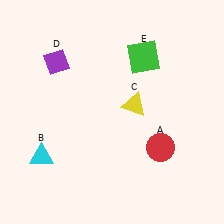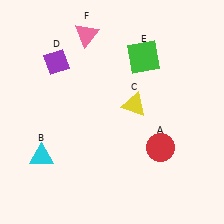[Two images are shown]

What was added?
A pink triangle (F) was added in Image 2.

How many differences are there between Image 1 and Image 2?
There is 1 difference between the two images.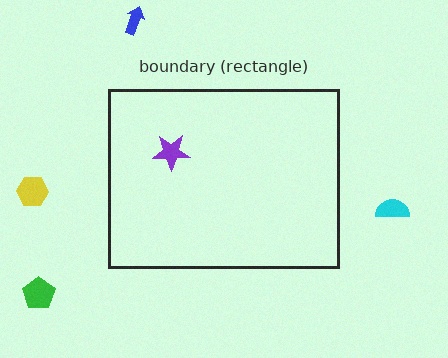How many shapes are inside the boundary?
1 inside, 4 outside.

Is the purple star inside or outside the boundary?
Inside.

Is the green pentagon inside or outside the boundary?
Outside.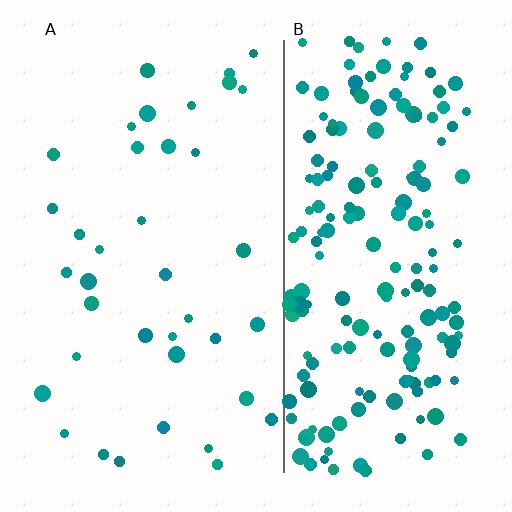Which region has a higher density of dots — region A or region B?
B (the right).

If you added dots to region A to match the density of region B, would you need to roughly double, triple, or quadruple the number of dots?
Approximately quadruple.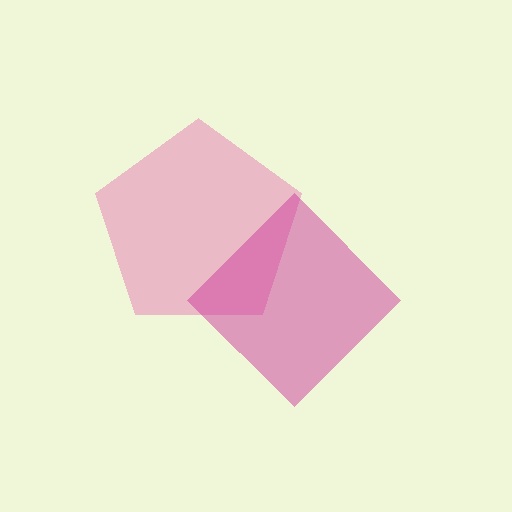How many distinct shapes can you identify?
There are 2 distinct shapes: a pink pentagon, a magenta diamond.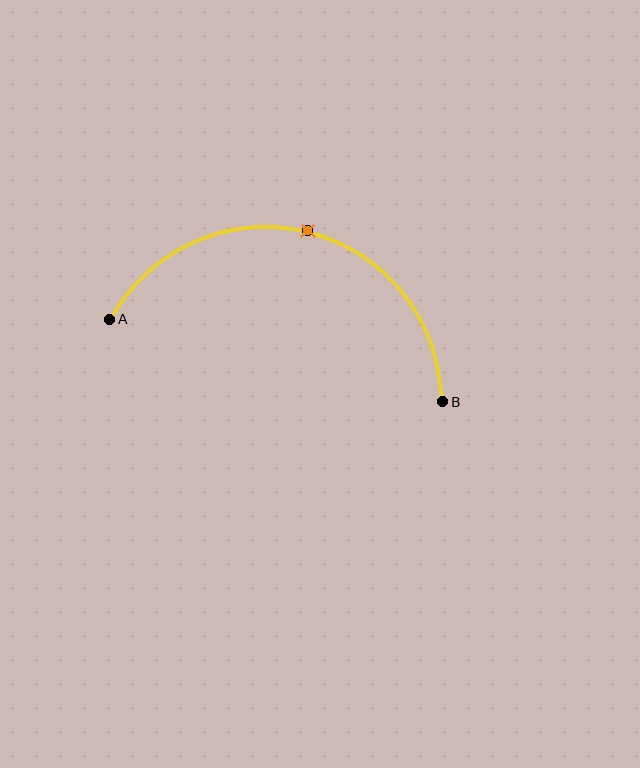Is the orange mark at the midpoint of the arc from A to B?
Yes. The orange mark lies on the arc at equal arc-length from both A and B — it is the arc midpoint.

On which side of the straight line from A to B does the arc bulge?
The arc bulges above the straight line connecting A and B.